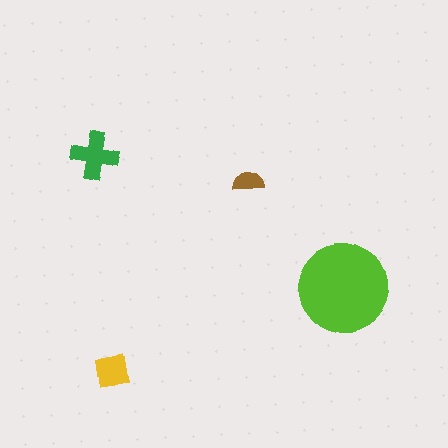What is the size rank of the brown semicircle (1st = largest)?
4th.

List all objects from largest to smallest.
The lime circle, the green cross, the yellow square, the brown semicircle.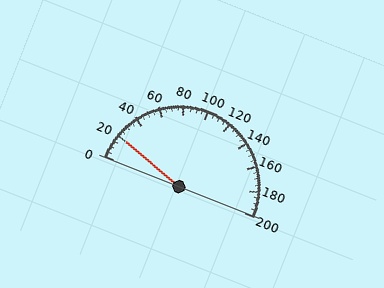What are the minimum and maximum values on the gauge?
The gauge ranges from 0 to 200.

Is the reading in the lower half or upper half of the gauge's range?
The reading is in the lower half of the range (0 to 200).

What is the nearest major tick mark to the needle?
The nearest major tick mark is 20.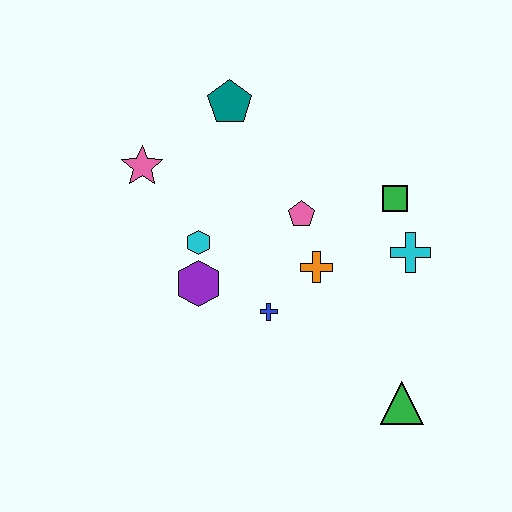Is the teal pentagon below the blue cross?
No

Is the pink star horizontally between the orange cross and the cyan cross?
No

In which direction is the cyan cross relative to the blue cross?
The cyan cross is to the right of the blue cross.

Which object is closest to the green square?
The cyan cross is closest to the green square.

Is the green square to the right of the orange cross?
Yes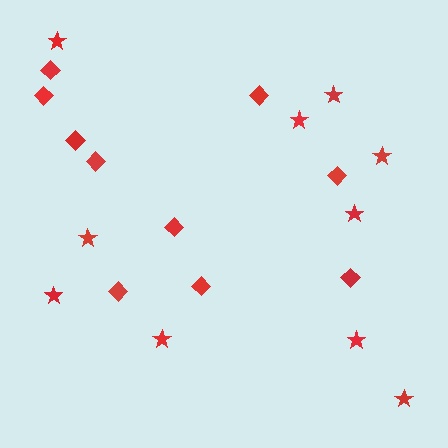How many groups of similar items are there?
There are 2 groups: one group of diamonds (10) and one group of stars (10).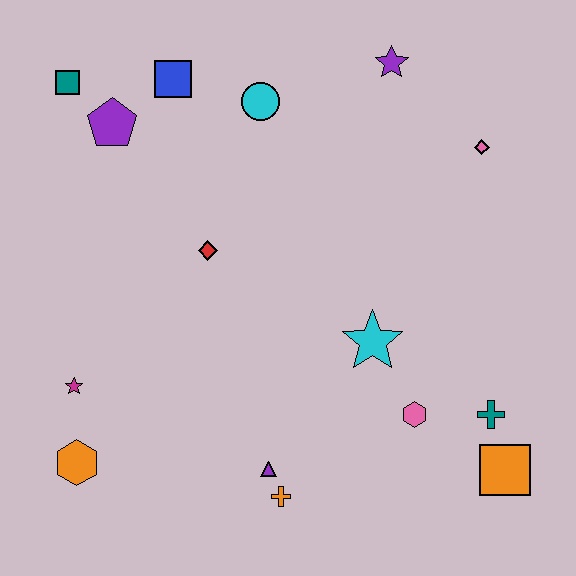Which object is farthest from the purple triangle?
The teal square is farthest from the purple triangle.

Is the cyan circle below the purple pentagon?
No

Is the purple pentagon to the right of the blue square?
No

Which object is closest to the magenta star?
The orange hexagon is closest to the magenta star.